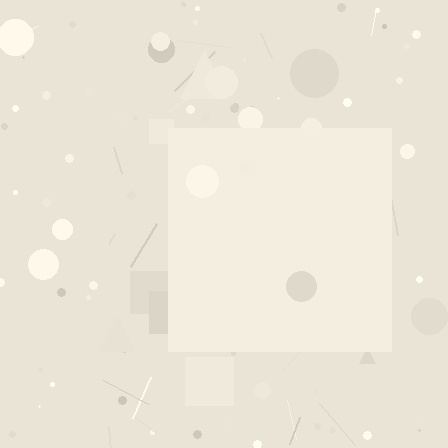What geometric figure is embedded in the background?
A square is embedded in the background.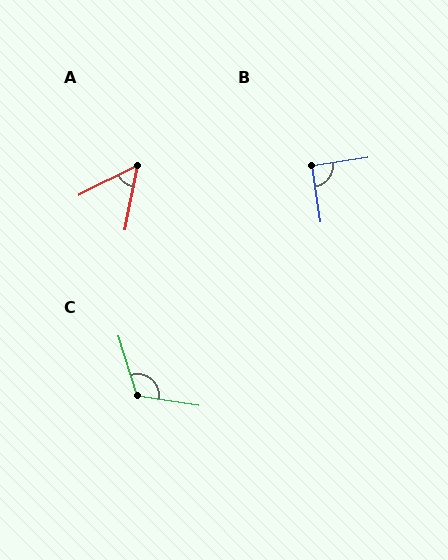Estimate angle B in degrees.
Approximately 90 degrees.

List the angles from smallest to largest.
A (52°), B (90°), C (115°).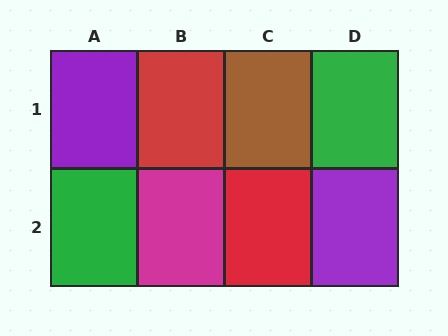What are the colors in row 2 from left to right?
Green, magenta, red, purple.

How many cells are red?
2 cells are red.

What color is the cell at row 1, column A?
Purple.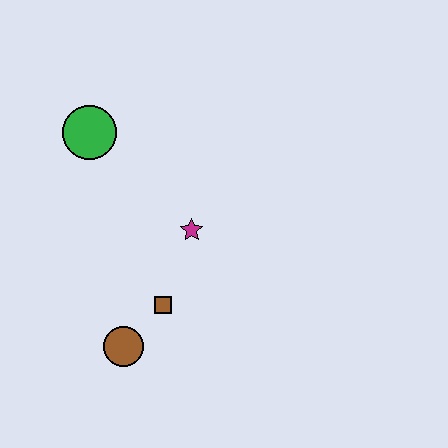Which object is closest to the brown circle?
The brown square is closest to the brown circle.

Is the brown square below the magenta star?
Yes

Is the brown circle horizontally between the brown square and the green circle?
Yes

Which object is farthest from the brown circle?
The green circle is farthest from the brown circle.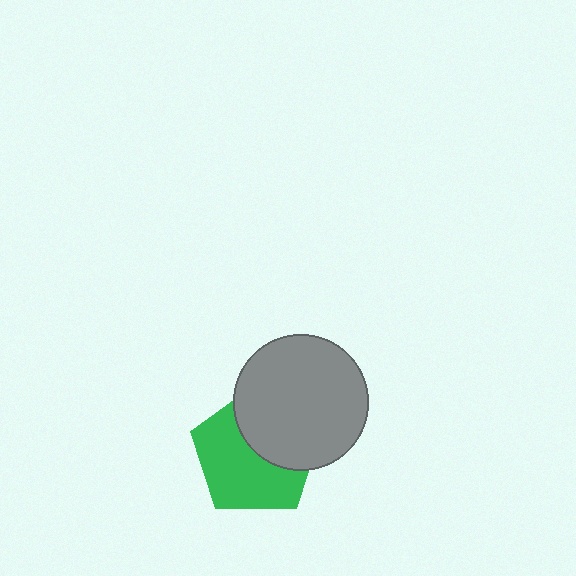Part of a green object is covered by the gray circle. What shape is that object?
It is a pentagon.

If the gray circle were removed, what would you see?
You would see the complete green pentagon.